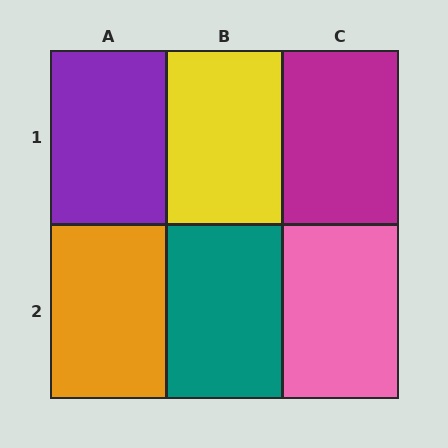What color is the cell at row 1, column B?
Yellow.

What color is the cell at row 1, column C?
Magenta.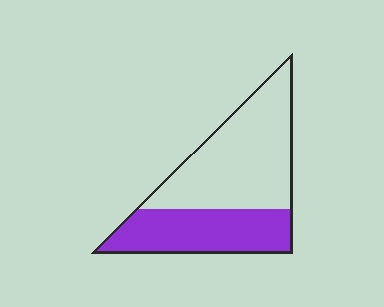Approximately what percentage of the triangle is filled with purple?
Approximately 40%.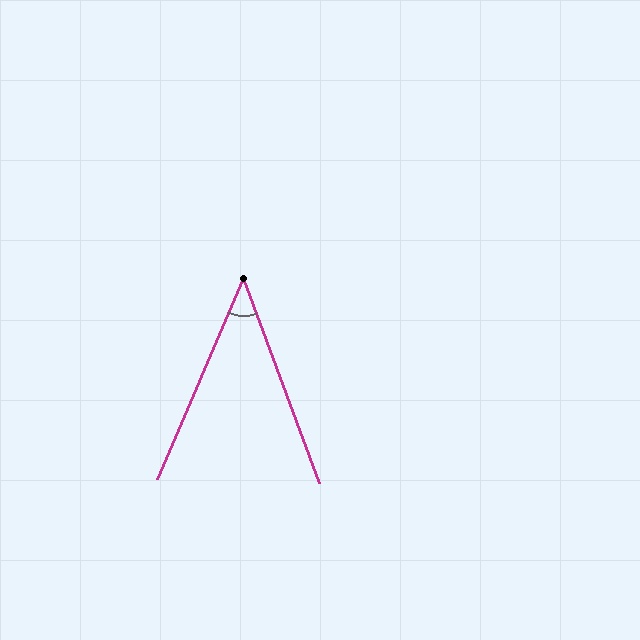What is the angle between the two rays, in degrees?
Approximately 43 degrees.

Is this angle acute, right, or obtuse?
It is acute.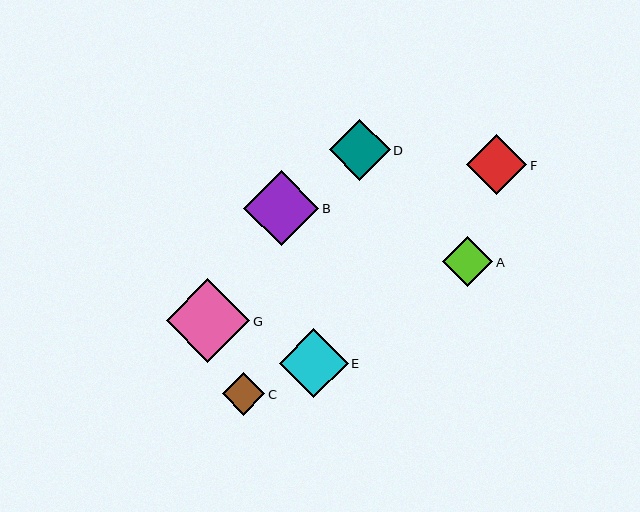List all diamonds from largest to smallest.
From largest to smallest: G, B, E, D, F, A, C.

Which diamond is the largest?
Diamond G is the largest with a size of approximately 84 pixels.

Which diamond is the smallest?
Diamond C is the smallest with a size of approximately 43 pixels.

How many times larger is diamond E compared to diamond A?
Diamond E is approximately 1.4 times the size of diamond A.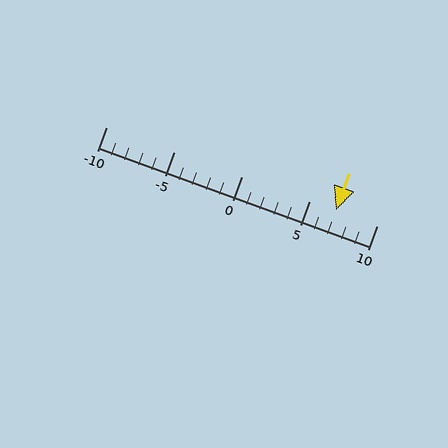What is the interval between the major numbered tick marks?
The major tick marks are spaced 5 units apart.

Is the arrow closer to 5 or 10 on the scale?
The arrow is closer to 5.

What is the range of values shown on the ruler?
The ruler shows values from -10 to 10.